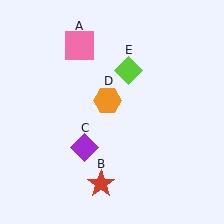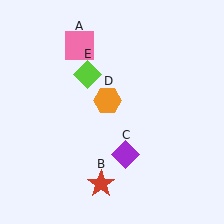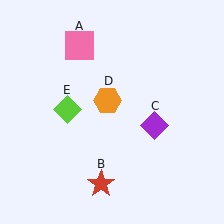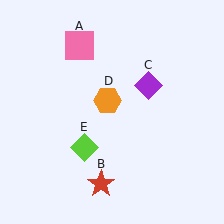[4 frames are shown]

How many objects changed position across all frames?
2 objects changed position: purple diamond (object C), lime diamond (object E).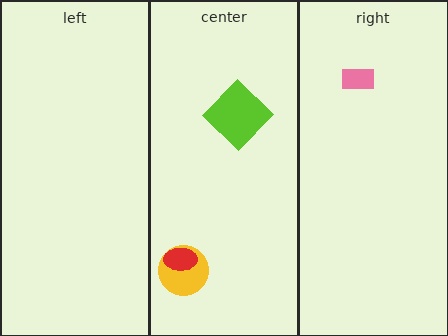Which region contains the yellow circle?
The center region.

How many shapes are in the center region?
3.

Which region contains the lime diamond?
The center region.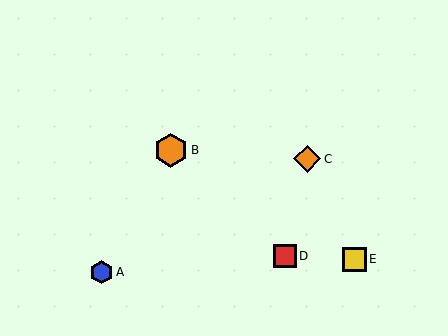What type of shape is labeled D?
Shape D is a red square.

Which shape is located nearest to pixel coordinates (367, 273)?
The yellow square (labeled E) at (354, 259) is nearest to that location.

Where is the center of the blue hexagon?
The center of the blue hexagon is at (101, 272).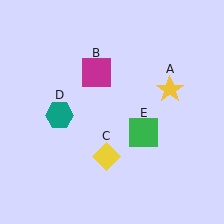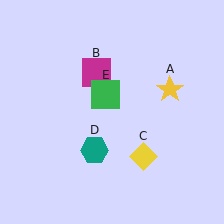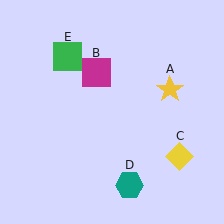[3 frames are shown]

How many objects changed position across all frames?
3 objects changed position: yellow diamond (object C), teal hexagon (object D), green square (object E).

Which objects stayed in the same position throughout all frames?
Yellow star (object A) and magenta square (object B) remained stationary.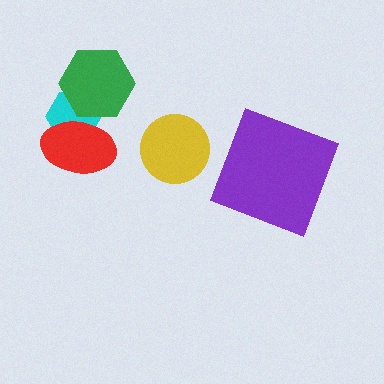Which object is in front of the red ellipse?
The green hexagon is in front of the red ellipse.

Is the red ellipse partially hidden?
Yes, it is partially covered by another shape.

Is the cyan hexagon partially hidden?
Yes, it is partially covered by another shape.